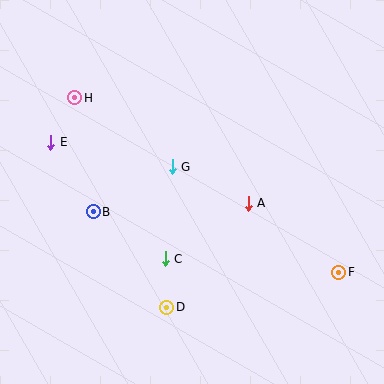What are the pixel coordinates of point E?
Point E is at (51, 142).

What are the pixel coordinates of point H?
Point H is at (75, 98).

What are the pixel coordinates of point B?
Point B is at (93, 212).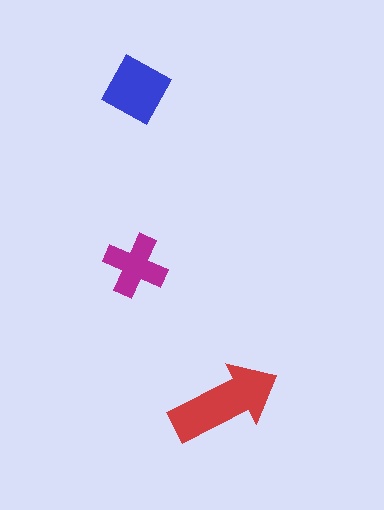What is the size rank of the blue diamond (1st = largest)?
2nd.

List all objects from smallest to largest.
The magenta cross, the blue diamond, the red arrow.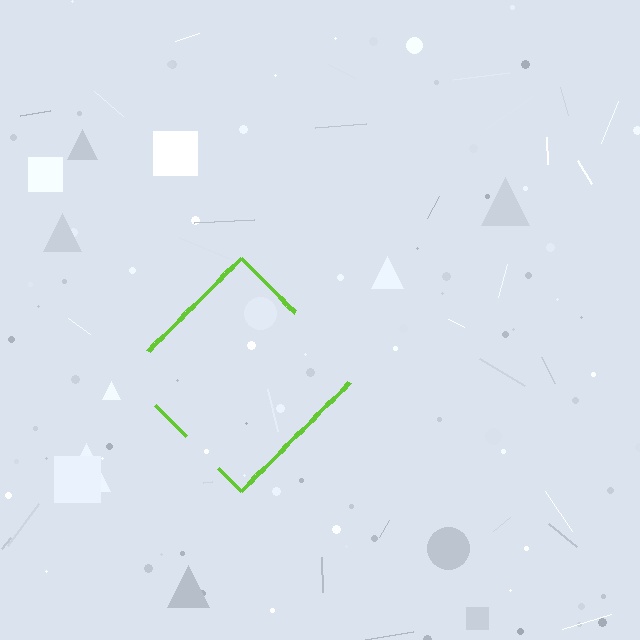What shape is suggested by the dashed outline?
The dashed outline suggests a diamond.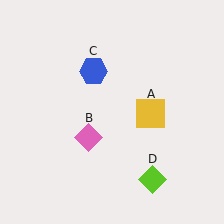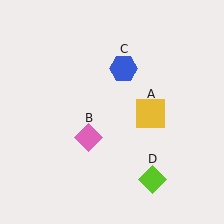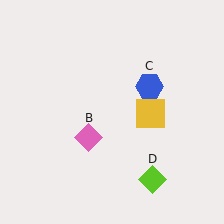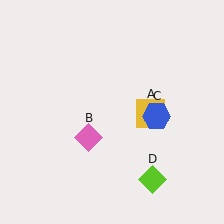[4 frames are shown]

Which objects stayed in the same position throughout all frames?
Yellow square (object A) and pink diamond (object B) and lime diamond (object D) remained stationary.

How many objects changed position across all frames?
1 object changed position: blue hexagon (object C).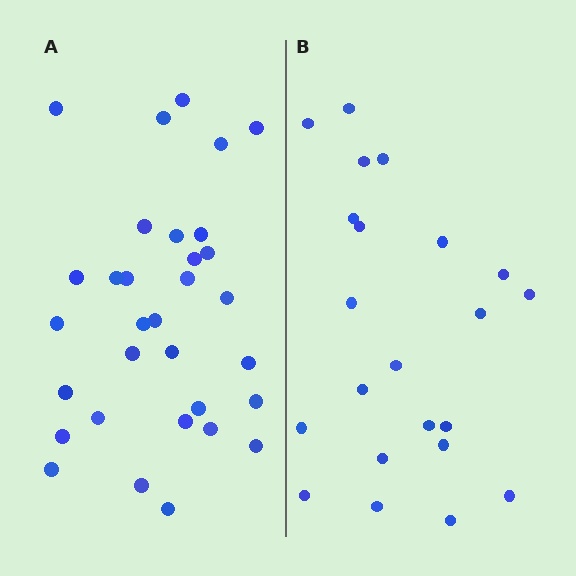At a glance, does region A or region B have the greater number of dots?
Region A (the left region) has more dots.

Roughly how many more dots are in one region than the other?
Region A has roughly 10 or so more dots than region B.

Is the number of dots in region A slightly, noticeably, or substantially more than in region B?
Region A has substantially more. The ratio is roughly 1.5 to 1.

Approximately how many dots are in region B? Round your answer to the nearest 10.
About 20 dots. (The exact count is 22, which rounds to 20.)